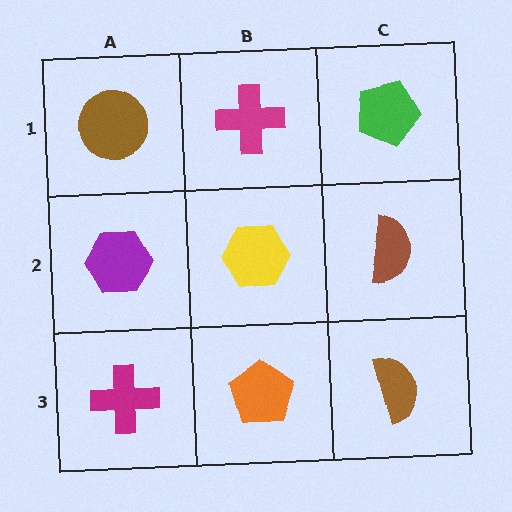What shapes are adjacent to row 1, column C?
A brown semicircle (row 2, column C), a magenta cross (row 1, column B).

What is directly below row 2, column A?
A magenta cross.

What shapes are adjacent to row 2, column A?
A brown circle (row 1, column A), a magenta cross (row 3, column A), a yellow hexagon (row 2, column B).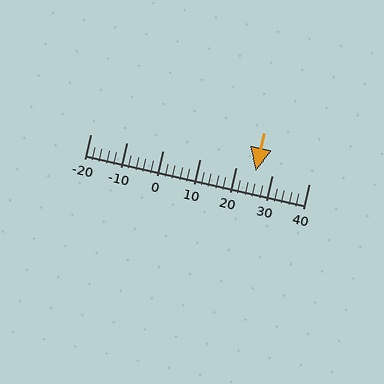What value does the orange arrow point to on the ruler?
The orange arrow points to approximately 25.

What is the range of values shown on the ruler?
The ruler shows values from -20 to 40.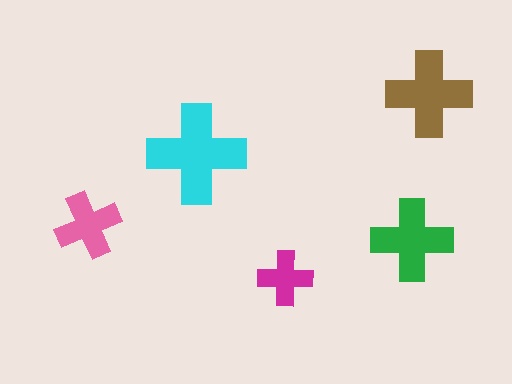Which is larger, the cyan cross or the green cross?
The cyan one.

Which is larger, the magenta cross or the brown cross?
The brown one.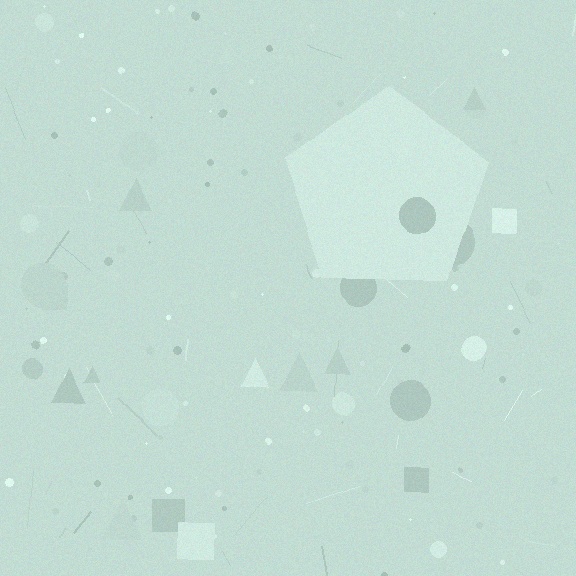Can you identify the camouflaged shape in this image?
The camouflaged shape is a pentagon.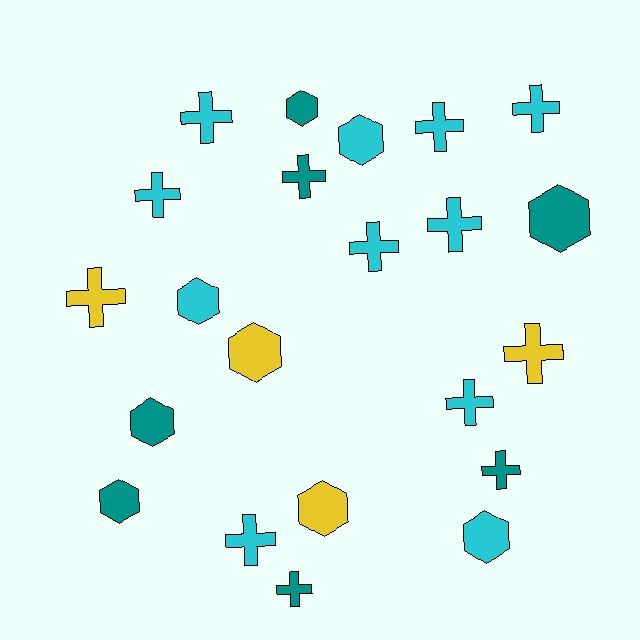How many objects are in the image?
There are 22 objects.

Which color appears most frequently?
Cyan, with 11 objects.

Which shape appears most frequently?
Cross, with 13 objects.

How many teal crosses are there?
There are 3 teal crosses.